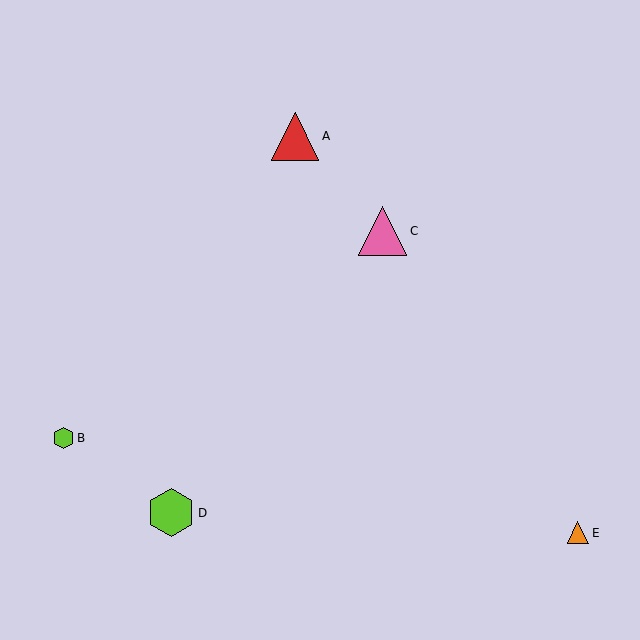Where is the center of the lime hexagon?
The center of the lime hexagon is at (64, 438).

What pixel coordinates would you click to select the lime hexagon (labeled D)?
Click at (171, 513) to select the lime hexagon D.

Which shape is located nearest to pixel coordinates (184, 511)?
The lime hexagon (labeled D) at (171, 513) is nearest to that location.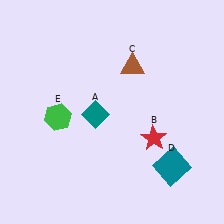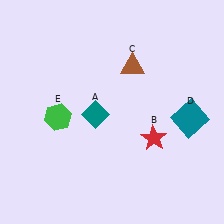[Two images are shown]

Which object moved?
The teal square (D) moved up.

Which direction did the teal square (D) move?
The teal square (D) moved up.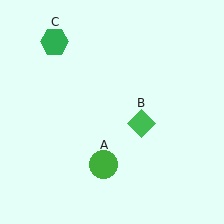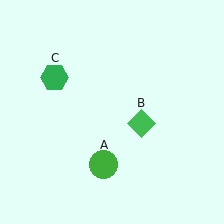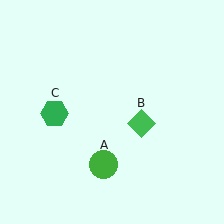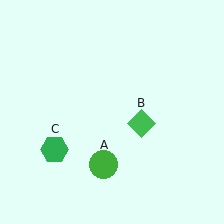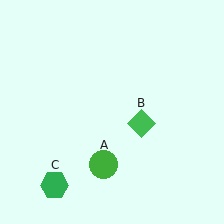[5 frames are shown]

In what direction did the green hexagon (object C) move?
The green hexagon (object C) moved down.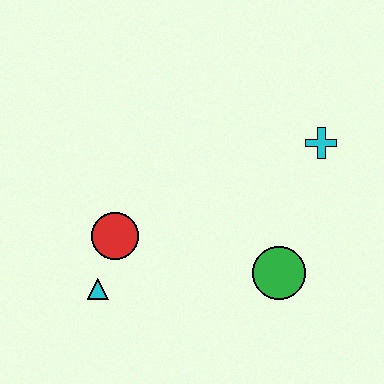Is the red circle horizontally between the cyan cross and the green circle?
No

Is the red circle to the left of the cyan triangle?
No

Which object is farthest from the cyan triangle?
The cyan cross is farthest from the cyan triangle.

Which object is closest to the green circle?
The cyan cross is closest to the green circle.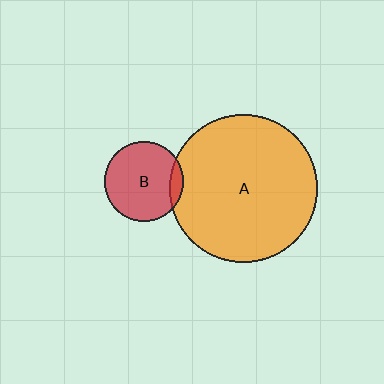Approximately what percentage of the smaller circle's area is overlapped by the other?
Approximately 10%.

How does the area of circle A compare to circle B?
Approximately 3.4 times.